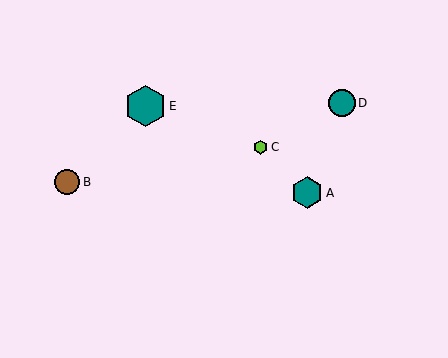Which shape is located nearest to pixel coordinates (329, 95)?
The teal circle (labeled D) at (342, 103) is nearest to that location.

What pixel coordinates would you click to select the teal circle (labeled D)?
Click at (342, 103) to select the teal circle D.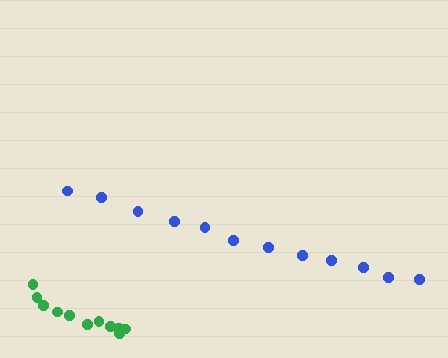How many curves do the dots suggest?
There are 2 distinct paths.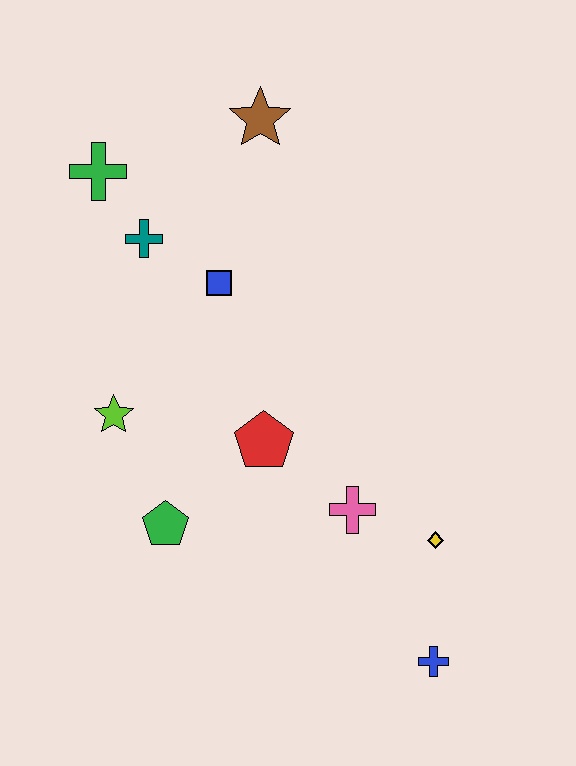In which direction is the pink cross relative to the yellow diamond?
The pink cross is to the left of the yellow diamond.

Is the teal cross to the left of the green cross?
No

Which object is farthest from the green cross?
The blue cross is farthest from the green cross.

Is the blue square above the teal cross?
No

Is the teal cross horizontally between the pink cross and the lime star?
Yes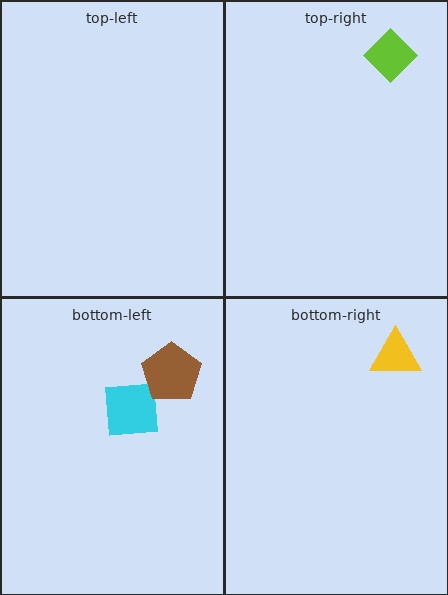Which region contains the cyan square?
The bottom-left region.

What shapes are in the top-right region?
The lime diamond.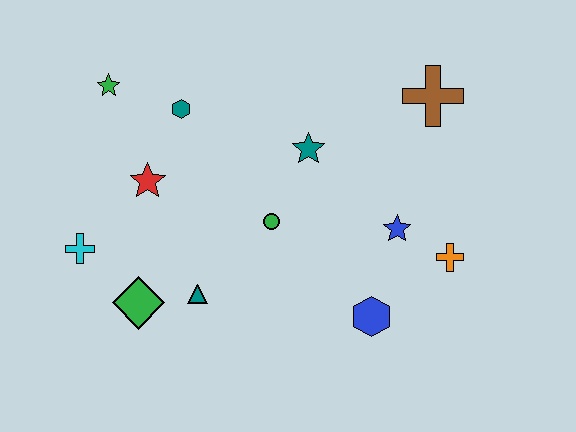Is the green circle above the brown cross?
No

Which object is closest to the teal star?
The green circle is closest to the teal star.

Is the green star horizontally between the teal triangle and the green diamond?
No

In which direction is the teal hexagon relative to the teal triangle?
The teal hexagon is above the teal triangle.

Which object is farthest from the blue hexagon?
The green star is farthest from the blue hexagon.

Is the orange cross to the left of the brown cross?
No